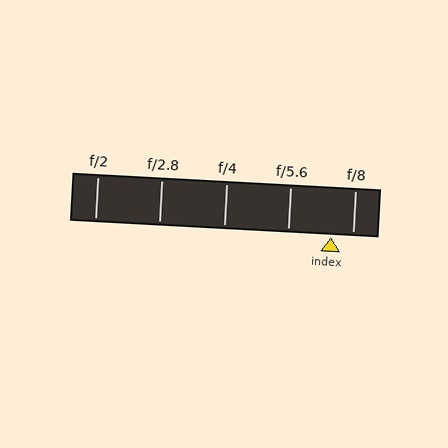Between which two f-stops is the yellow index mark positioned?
The index mark is between f/5.6 and f/8.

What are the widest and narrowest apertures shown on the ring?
The widest aperture shown is f/2 and the narrowest is f/8.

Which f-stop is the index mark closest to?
The index mark is closest to f/8.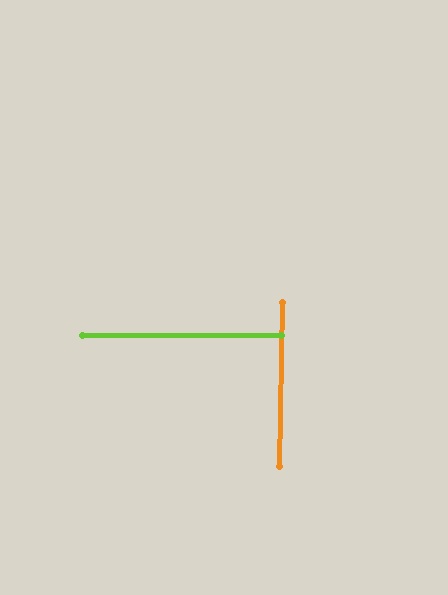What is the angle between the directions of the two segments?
Approximately 89 degrees.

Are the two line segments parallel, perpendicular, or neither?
Perpendicular — they meet at approximately 89°.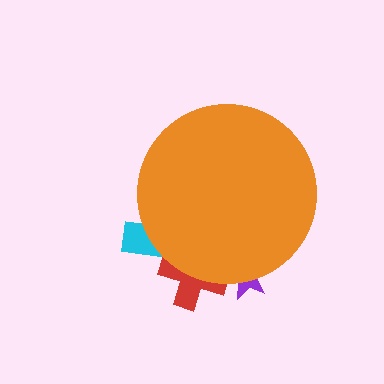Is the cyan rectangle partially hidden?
Yes, the cyan rectangle is partially hidden behind the orange circle.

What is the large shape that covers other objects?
An orange circle.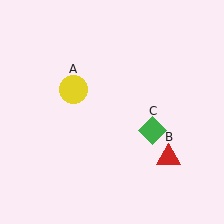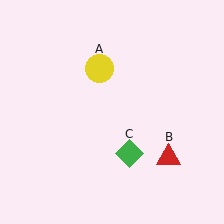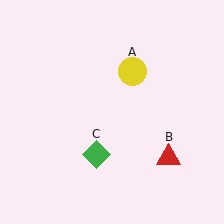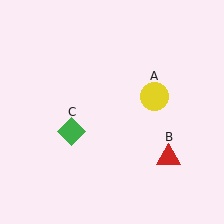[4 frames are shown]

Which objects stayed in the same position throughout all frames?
Red triangle (object B) remained stationary.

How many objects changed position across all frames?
2 objects changed position: yellow circle (object A), green diamond (object C).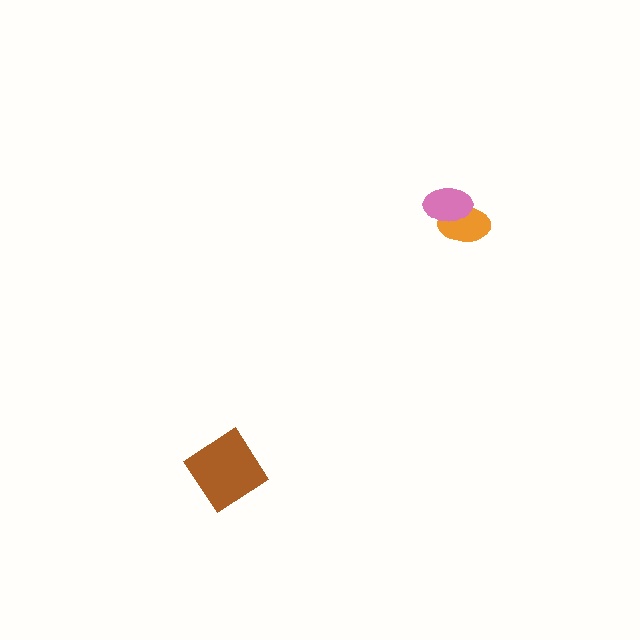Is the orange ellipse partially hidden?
Yes, it is partially covered by another shape.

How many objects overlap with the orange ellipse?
1 object overlaps with the orange ellipse.